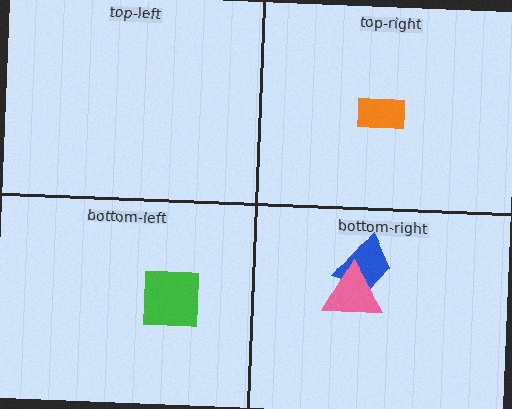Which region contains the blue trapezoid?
The bottom-right region.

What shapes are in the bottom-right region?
The blue trapezoid, the pink triangle.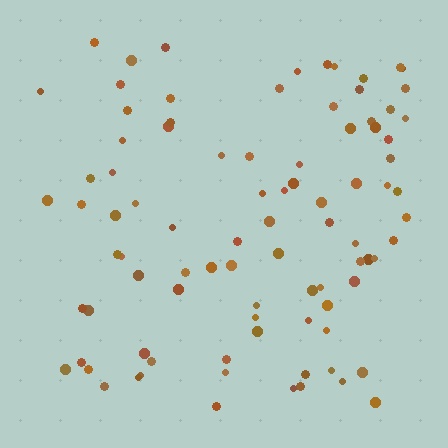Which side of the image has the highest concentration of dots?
The right.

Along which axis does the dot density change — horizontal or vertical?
Horizontal.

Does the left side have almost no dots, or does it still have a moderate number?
Still a moderate number, just noticeably fewer than the right.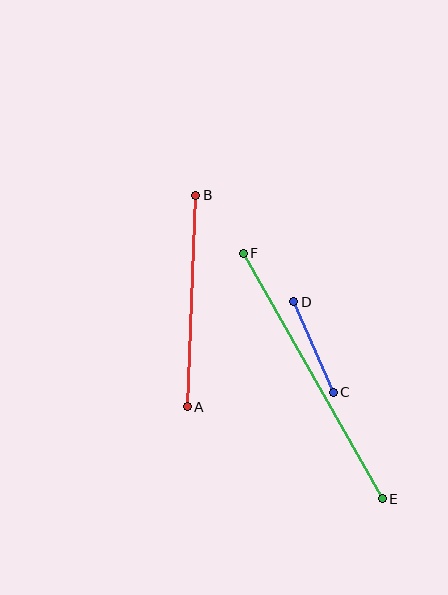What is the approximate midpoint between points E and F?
The midpoint is at approximately (313, 376) pixels.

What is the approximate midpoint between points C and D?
The midpoint is at approximately (313, 347) pixels.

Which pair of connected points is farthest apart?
Points E and F are farthest apart.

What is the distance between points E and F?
The distance is approximately 282 pixels.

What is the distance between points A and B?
The distance is approximately 212 pixels.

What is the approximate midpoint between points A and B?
The midpoint is at approximately (192, 301) pixels.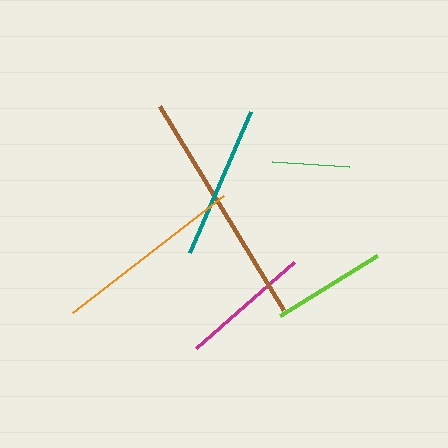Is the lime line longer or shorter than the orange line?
The orange line is longer than the lime line.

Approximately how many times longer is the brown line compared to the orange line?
The brown line is approximately 1.2 times the length of the orange line.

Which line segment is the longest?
The brown line is the longest at approximately 238 pixels.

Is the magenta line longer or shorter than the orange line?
The orange line is longer than the magenta line.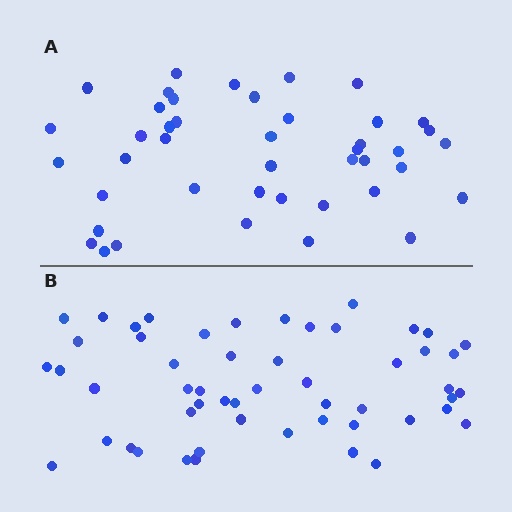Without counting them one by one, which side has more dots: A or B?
Region B (the bottom region) has more dots.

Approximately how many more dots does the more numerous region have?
Region B has roughly 10 or so more dots than region A.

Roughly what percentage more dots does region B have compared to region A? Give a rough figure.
About 25% more.